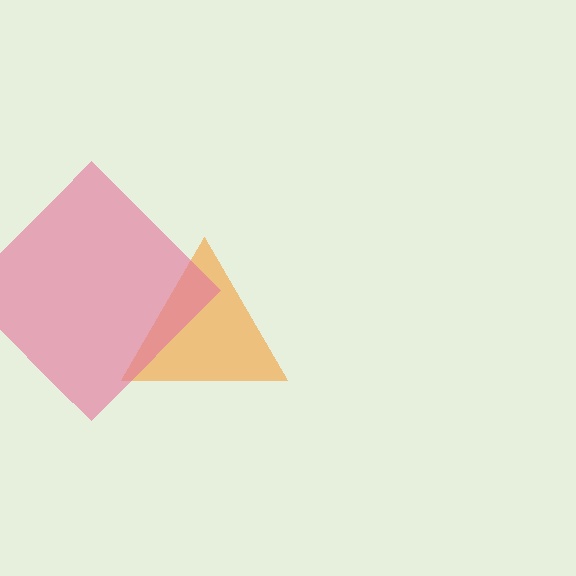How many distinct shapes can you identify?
There are 2 distinct shapes: an orange triangle, a pink diamond.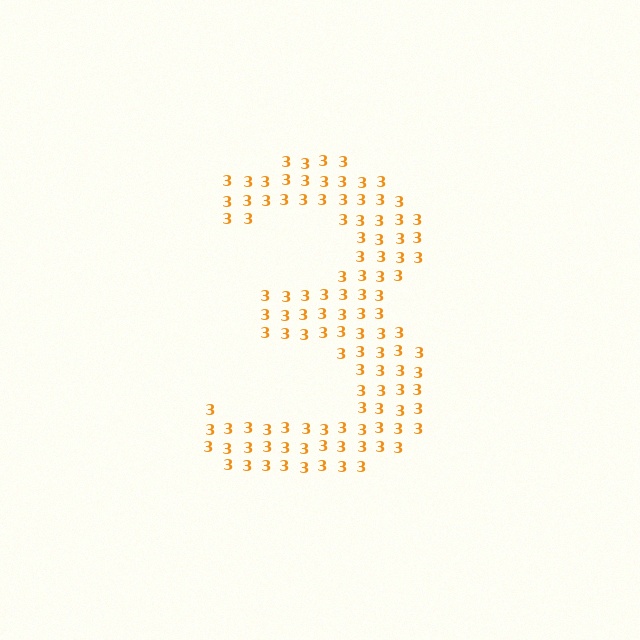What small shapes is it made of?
It is made of small digit 3's.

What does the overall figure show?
The overall figure shows the digit 3.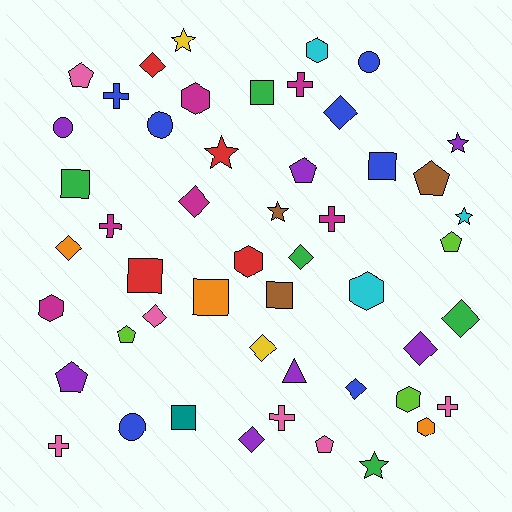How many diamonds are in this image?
There are 11 diamonds.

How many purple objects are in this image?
There are 7 purple objects.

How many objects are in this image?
There are 50 objects.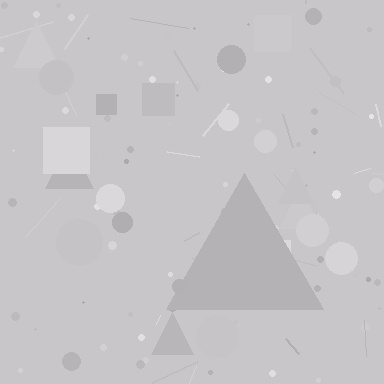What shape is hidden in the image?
A triangle is hidden in the image.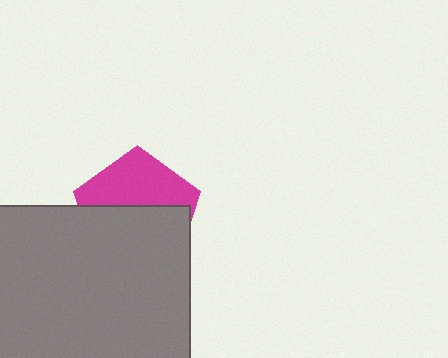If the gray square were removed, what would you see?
You would see the complete magenta pentagon.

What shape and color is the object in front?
The object in front is a gray square.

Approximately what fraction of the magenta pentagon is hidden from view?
Roughly 56% of the magenta pentagon is hidden behind the gray square.